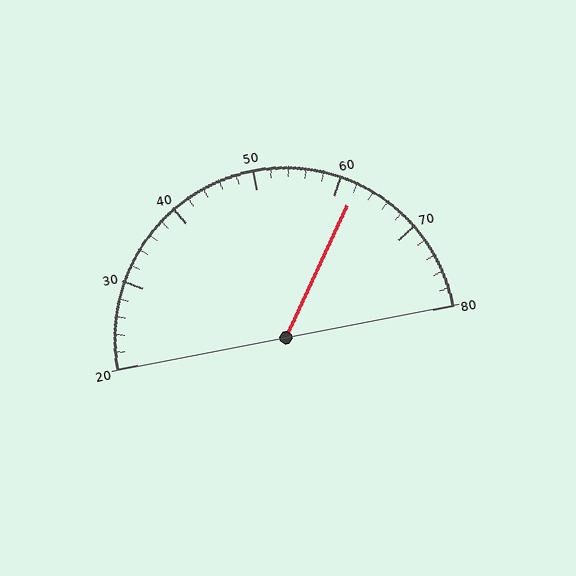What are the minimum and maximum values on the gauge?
The gauge ranges from 20 to 80.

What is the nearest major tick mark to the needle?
The nearest major tick mark is 60.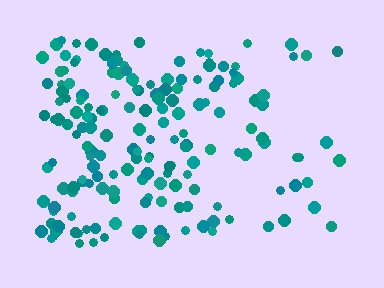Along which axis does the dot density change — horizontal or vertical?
Horizontal.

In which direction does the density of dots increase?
From right to left, with the left side densest.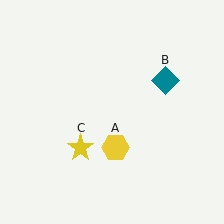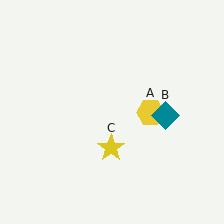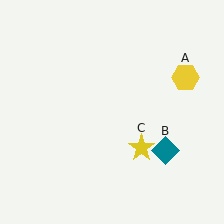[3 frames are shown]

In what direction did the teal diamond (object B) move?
The teal diamond (object B) moved down.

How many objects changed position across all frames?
3 objects changed position: yellow hexagon (object A), teal diamond (object B), yellow star (object C).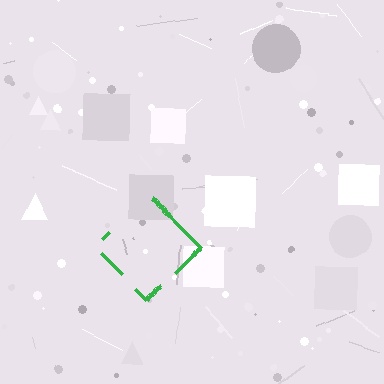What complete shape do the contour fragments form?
The contour fragments form a diamond.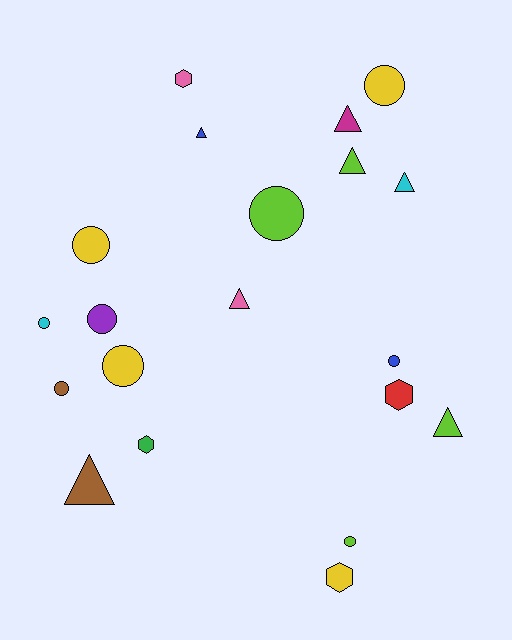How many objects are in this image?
There are 20 objects.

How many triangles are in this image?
There are 7 triangles.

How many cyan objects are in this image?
There are 2 cyan objects.